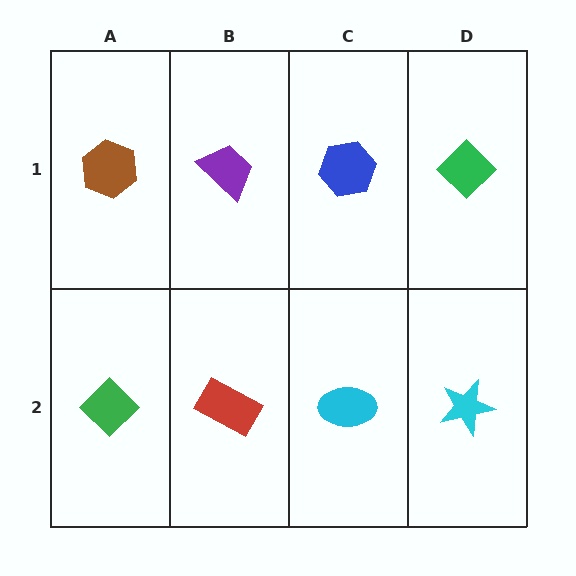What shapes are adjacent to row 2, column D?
A green diamond (row 1, column D), a cyan ellipse (row 2, column C).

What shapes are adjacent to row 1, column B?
A red rectangle (row 2, column B), a brown hexagon (row 1, column A), a blue hexagon (row 1, column C).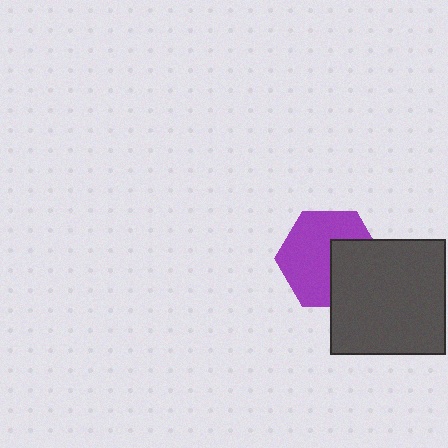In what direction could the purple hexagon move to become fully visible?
The purple hexagon could move toward the upper-left. That would shift it out from behind the dark gray square entirely.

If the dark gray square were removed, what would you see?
You would see the complete purple hexagon.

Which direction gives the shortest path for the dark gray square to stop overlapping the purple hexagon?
Moving toward the lower-right gives the shortest separation.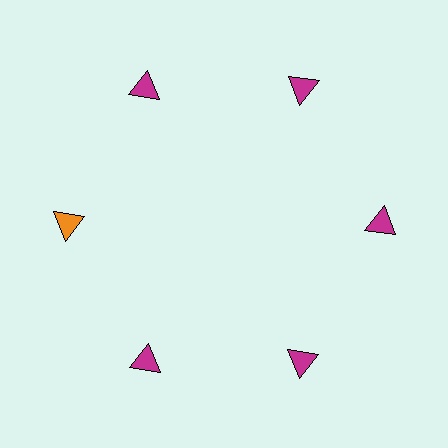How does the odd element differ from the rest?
It has a different color: orange instead of magenta.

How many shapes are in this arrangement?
There are 6 shapes arranged in a ring pattern.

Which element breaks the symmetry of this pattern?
The orange triangle at roughly the 9 o'clock position breaks the symmetry. All other shapes are magenta triangles.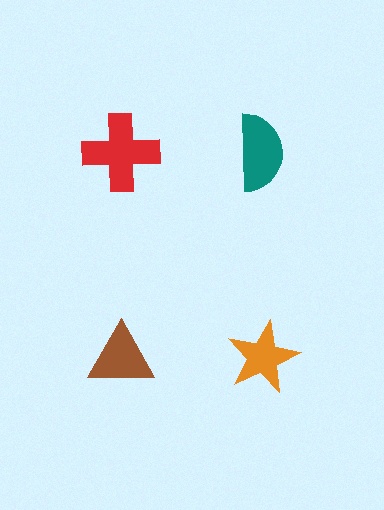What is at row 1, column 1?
A red cross.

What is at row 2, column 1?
A brown triangle.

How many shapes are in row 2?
2 shapes.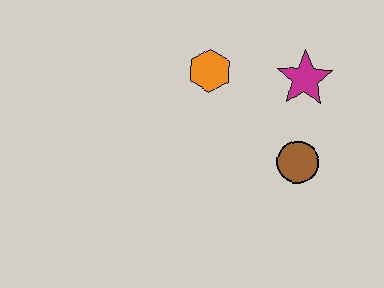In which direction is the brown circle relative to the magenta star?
The brown circle is below the magenta star.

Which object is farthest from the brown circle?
The orange hexagon is farthest from the brown circle.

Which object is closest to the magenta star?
The brown circle is closest to the magenta star.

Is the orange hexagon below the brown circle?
No